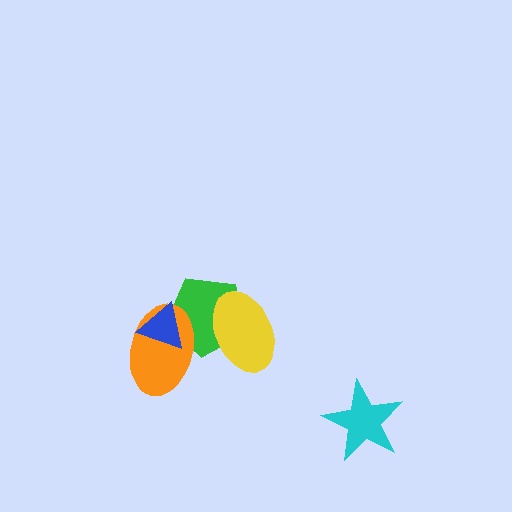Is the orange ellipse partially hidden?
Yes, it is partially covered by another shape.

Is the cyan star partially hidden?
No, no other shape covers it.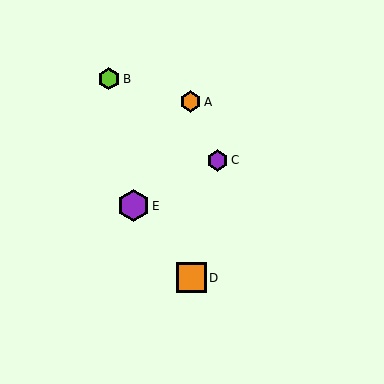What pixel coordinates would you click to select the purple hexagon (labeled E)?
Click at (133, 206) to select the purple hexagon E.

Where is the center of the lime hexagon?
The center of the lime hexagon is at (109, 79).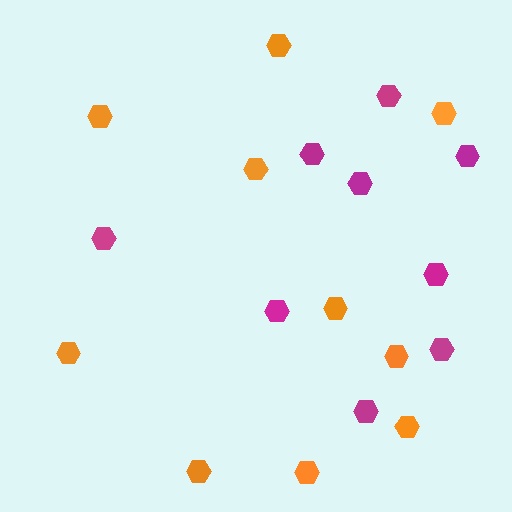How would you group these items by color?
There are 2 groups: one group of magenta hexagons (9) and one group of orange hexagons (10).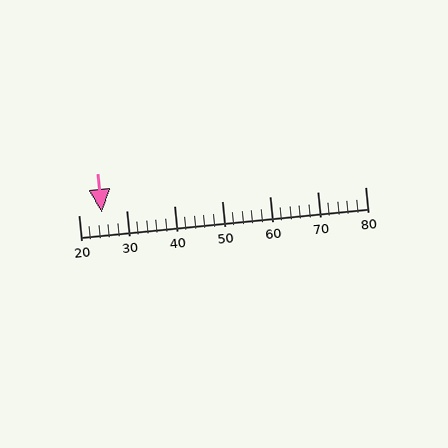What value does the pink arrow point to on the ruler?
The pink arrow points to approximately 25.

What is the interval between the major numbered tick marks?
The major tick marks are spaced 10 units apart.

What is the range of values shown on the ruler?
The ruler shows values from 20 to 80.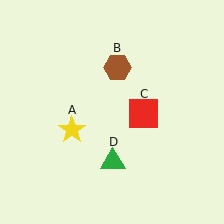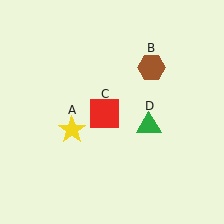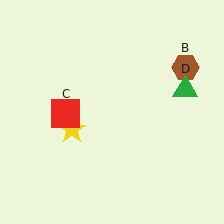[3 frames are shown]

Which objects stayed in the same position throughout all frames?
Yellow star (object A) remained stationary.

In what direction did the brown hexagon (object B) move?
The brown hexagon (object B) moved right.